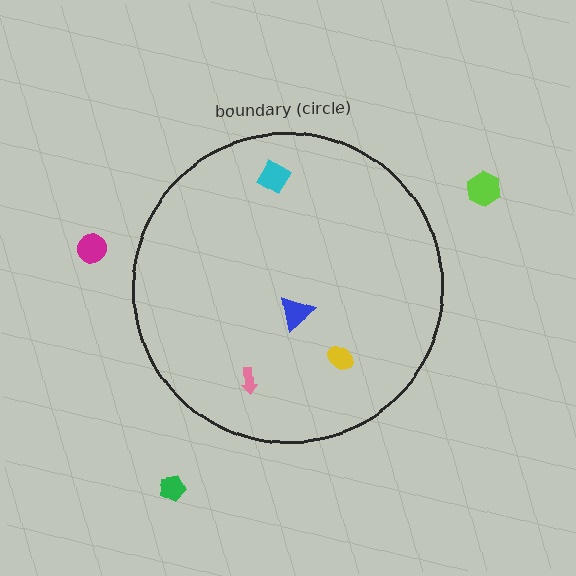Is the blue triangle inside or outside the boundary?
Inside.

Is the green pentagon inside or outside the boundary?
Outside.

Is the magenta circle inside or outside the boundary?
Outside.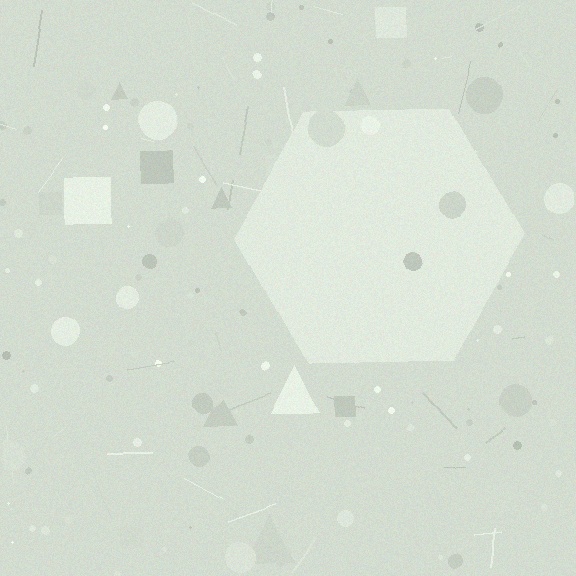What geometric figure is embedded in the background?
A hexagon is embedded in the background.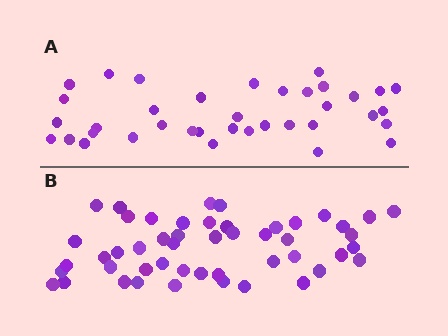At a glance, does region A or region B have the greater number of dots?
Region B (the bottom region) has more dots.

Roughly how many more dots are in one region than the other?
Region B has roughly 12 or so more dots than region A.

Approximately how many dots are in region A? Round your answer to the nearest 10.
About 40 dots. (The exact count is 37, which rounds to 40.)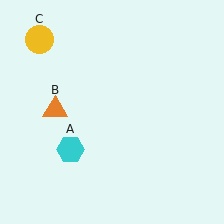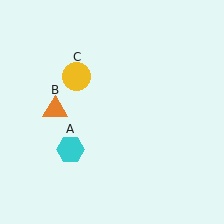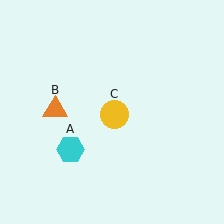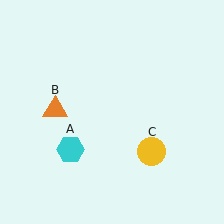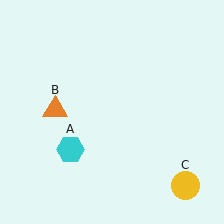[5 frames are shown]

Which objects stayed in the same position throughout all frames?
Cyan hexagon (object A) and orange triangle (object B) remained stationary.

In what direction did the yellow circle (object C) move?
The yellow circle (object C) moved down and to the right.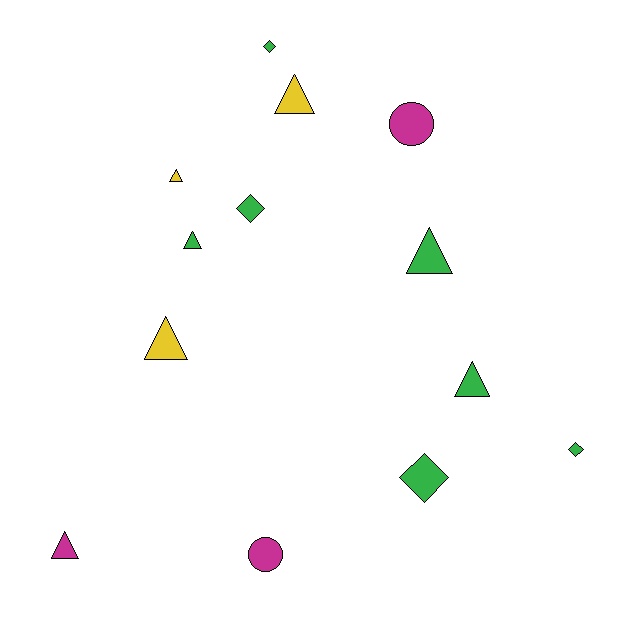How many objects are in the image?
There are 13 objects.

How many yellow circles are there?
There are no yellow circles.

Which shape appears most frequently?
Triangle, with 7 objects.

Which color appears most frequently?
Green, with 7 objects.